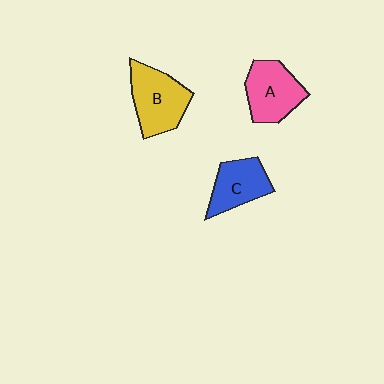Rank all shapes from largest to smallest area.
From largest to smallest: B (yellow), A (pink), C (blue).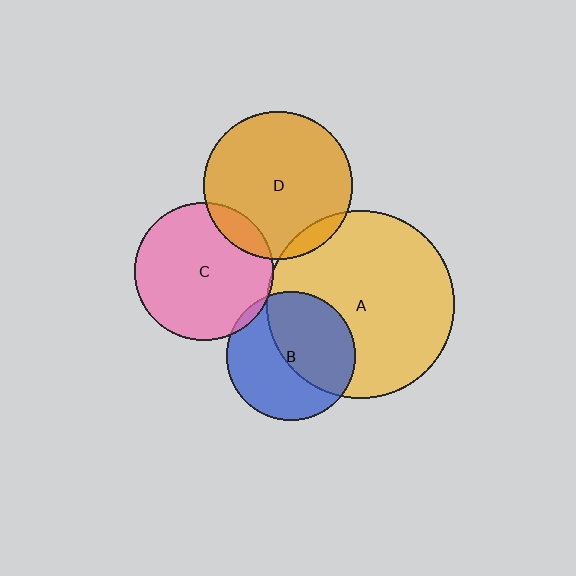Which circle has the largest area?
Circle A (yellow).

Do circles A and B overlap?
Yes.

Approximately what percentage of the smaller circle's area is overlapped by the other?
Approximately 50%.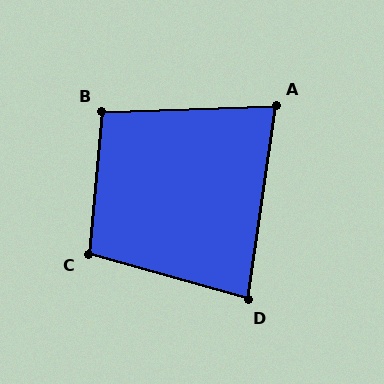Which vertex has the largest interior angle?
C, at approximately 100 degrees.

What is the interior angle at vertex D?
Approximately 83 degrees (acute).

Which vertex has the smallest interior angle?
A, at approximately 80 degrees.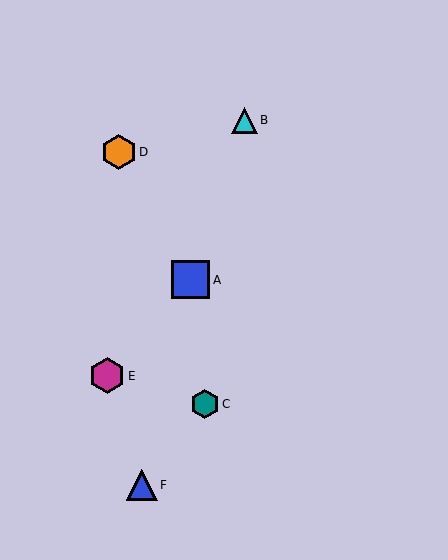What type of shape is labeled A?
Shape A is a blue square.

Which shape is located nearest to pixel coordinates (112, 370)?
The magenta hexagon (labeled E) at (107, 376) is nearest to that location.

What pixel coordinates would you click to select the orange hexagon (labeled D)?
Click at (119, 152) to select the orange hexagon D.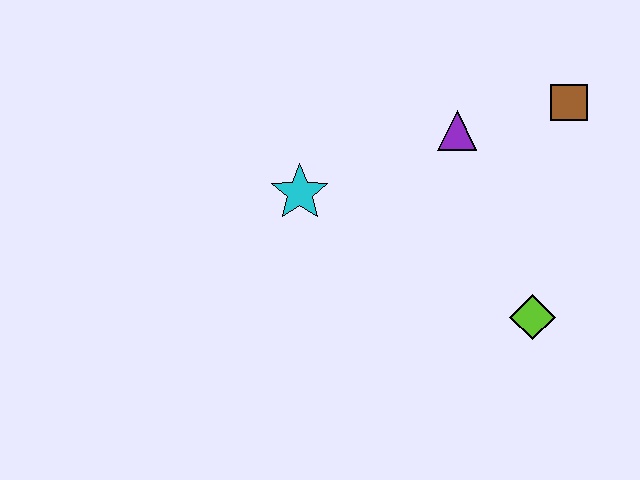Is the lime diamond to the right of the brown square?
No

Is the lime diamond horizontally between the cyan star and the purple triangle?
No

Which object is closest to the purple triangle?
The brown square is closest to the purple triangle.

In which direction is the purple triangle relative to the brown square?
The purple triangle is to the left of the brown square.